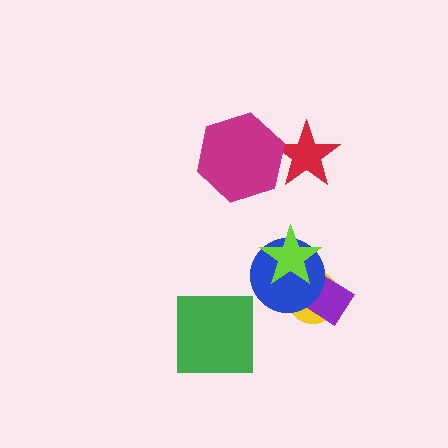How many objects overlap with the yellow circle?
3 objects overlap with the yellow circle.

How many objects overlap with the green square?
0 objects overlap with the green square.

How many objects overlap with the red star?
1 object overlaps with the red star.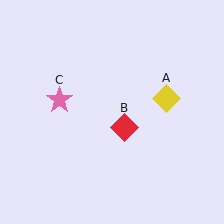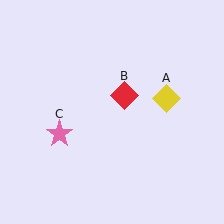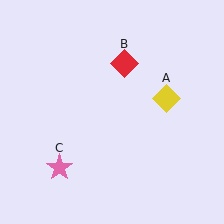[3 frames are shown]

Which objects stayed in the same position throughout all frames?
Yellow diamond (object A) remained stationary.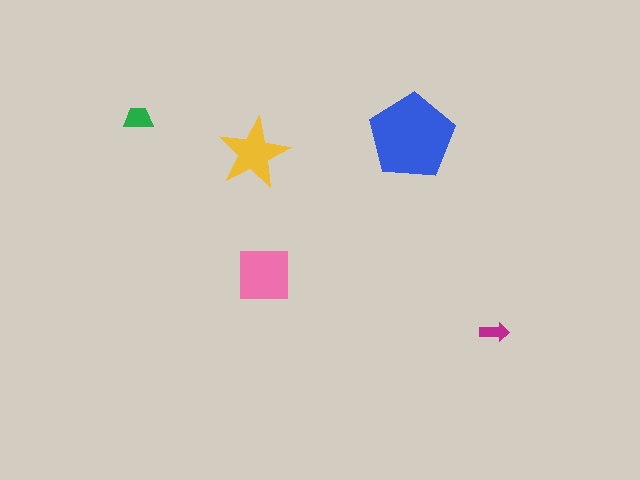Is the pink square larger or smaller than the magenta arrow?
Larger.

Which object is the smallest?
The magenta arrow.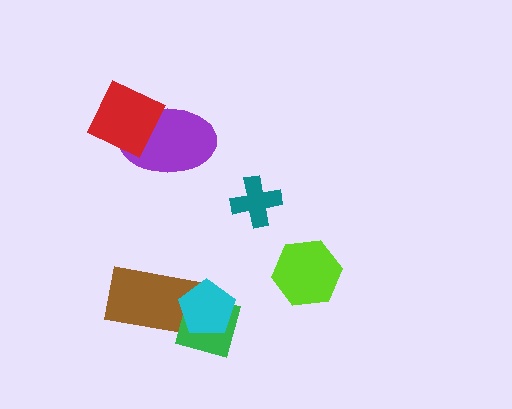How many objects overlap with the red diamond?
1 object overlaps with the red diamond.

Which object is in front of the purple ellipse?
The red diamond is in front of the purple ellipse.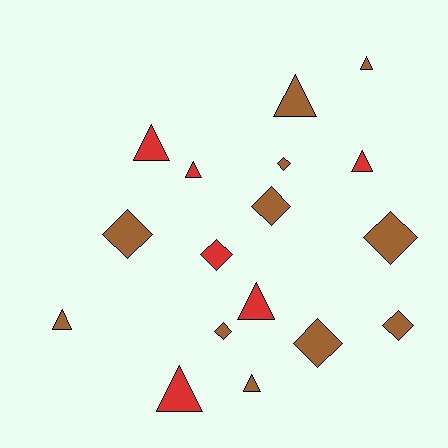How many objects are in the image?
There are 17 objects.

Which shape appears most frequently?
Triangle, with 9 objects.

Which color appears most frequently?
Brown, with 11 objects.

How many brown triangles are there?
There are 4 brown triangles.